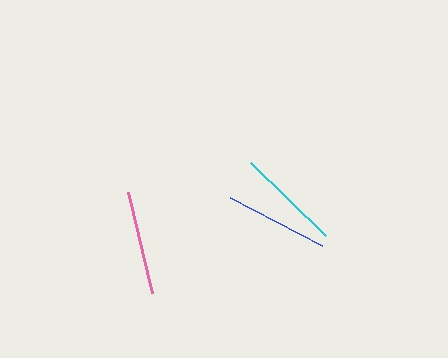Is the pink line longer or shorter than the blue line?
The pink line is longer than the blue line.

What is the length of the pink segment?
The pink segment is approximately 104 pixels long.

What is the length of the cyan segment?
The cyan segment is approximately 105 pixels long.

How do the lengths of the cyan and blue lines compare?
The cyan and blue lines are approximately the same length.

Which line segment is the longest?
The cyan line is the longest at approximately 105 pixels.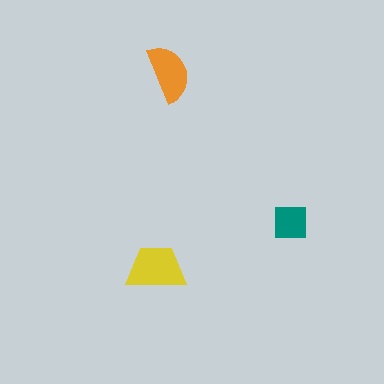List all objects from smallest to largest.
The teal square, the orange semicircle, the yellow trapezoid.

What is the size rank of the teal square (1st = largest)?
3rd.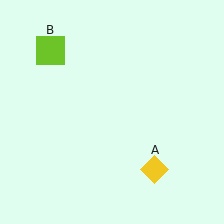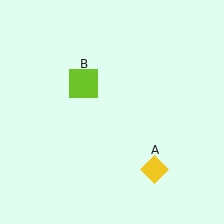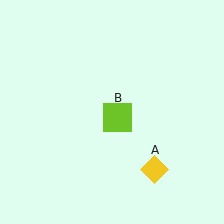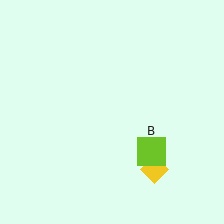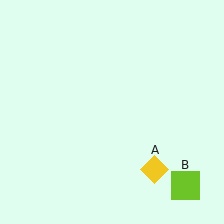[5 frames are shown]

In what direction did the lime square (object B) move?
The lime square (object B) moved down and to the right.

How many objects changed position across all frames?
1 object changed position: lime square (object B).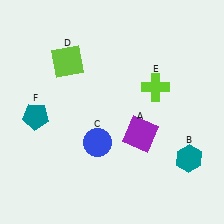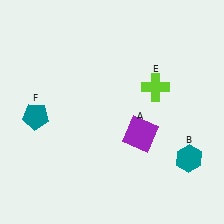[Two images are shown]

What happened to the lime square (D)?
The lime square (D) was removed in Image 2. It was in the top-left area of Image 1.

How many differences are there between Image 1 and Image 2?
There are 2 differences between the two images.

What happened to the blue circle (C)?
The blue circle (C) was removed in Image 2. It was in the bottom-left area of Image 1.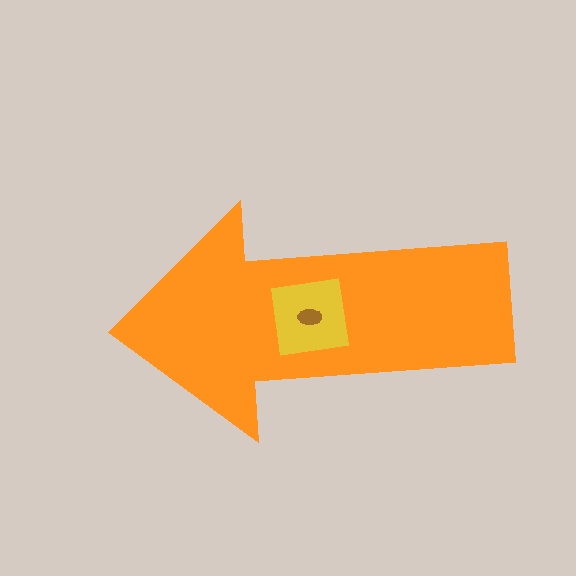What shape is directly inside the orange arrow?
The yellow square.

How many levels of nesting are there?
3.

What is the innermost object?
The brown ellipse.